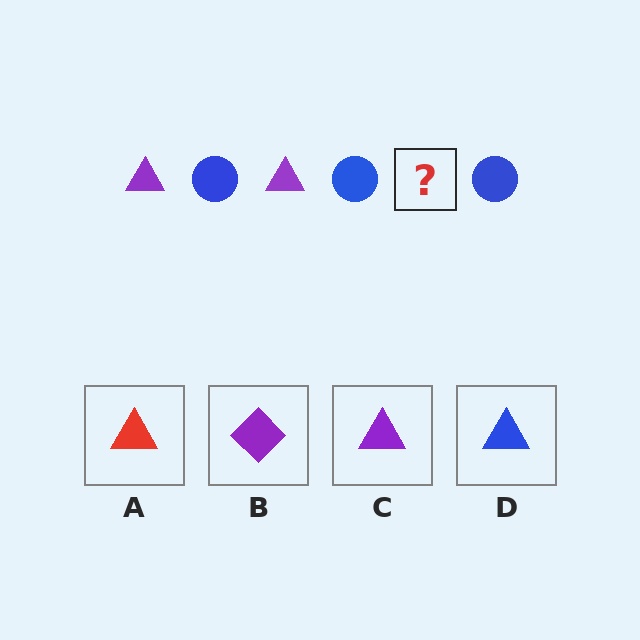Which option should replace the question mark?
Option C.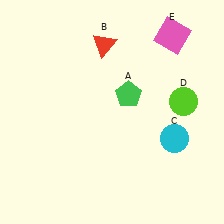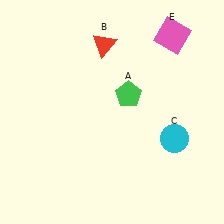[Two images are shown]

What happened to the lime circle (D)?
The lime circle (D) was removed in Image 2. It was in the top-right area of Image 1.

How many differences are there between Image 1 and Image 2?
There is 1 difference between the two images.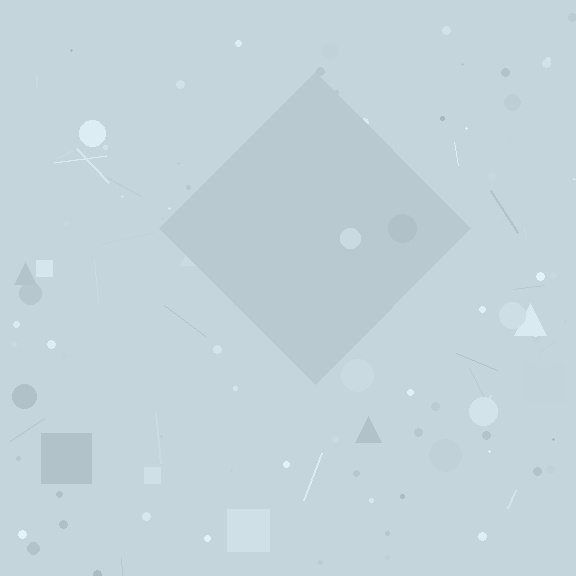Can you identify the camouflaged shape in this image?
The camouflaged shape is a diamond.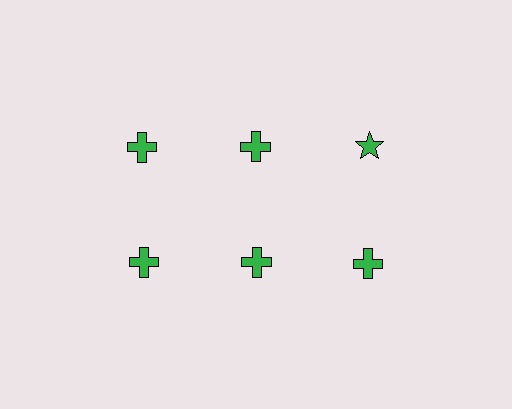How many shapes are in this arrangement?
There are 6 shapes arranged in a grid pattern.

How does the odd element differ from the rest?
It has a different shape: star instead of cross.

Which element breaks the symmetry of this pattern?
The green star in the top row, center column breaks the symmetry. All other shapes are green crosses.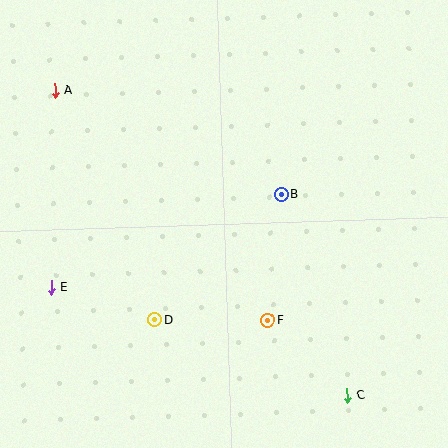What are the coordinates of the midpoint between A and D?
The midpoint between A and D is at (105, 205).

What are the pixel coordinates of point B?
Point B is at (281, 195).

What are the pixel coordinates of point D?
Point D is at (155, 320).